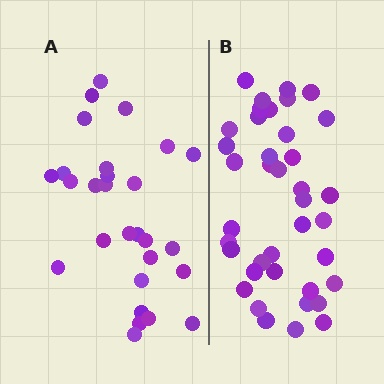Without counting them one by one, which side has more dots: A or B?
Region B (the right region) has more dots.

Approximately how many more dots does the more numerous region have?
Region B has roughly 12 or so more dots than region A.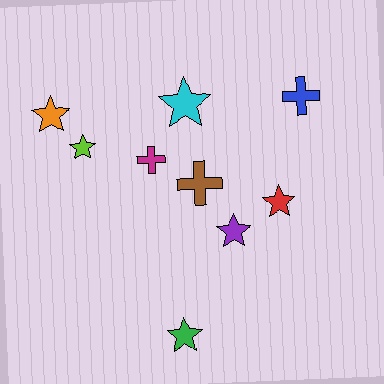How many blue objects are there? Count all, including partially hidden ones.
There is 1 blue object.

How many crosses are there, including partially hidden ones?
There are 3 crosses.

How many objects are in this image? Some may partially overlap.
There are 9 objects.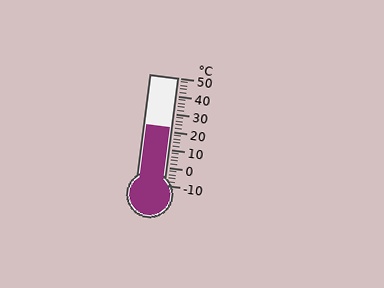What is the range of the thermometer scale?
The thermometer scale ranges from -10°C to 50°C.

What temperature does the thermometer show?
The thermometer shows approximately 22°C.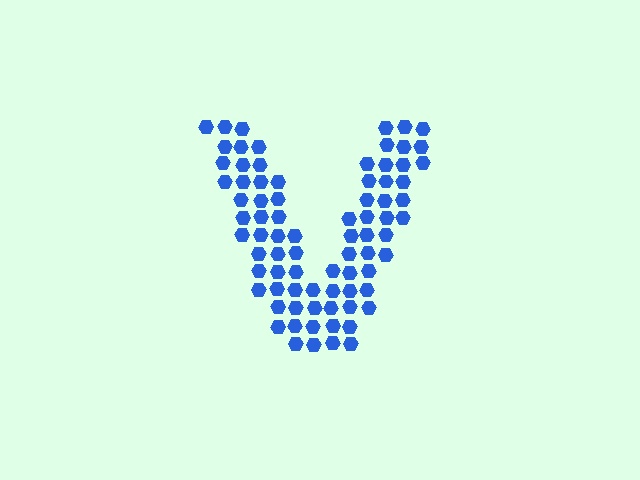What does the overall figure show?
The overall figure shows the letter V.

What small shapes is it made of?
It is made of small hexagons.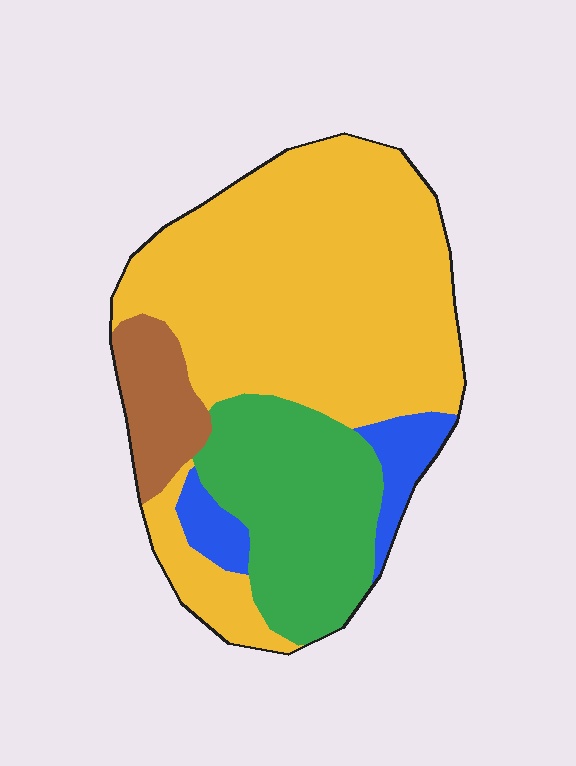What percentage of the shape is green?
Green covers 24% of the shape.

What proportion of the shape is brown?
Brown covers about 10% of the shape.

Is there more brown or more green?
Green.